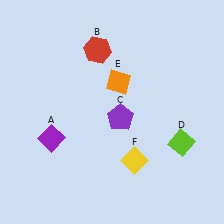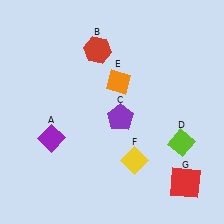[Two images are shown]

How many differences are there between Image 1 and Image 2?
There is 1 difference between the two images.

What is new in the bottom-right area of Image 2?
A red square (G) was added in the bottom-right area of Image 2.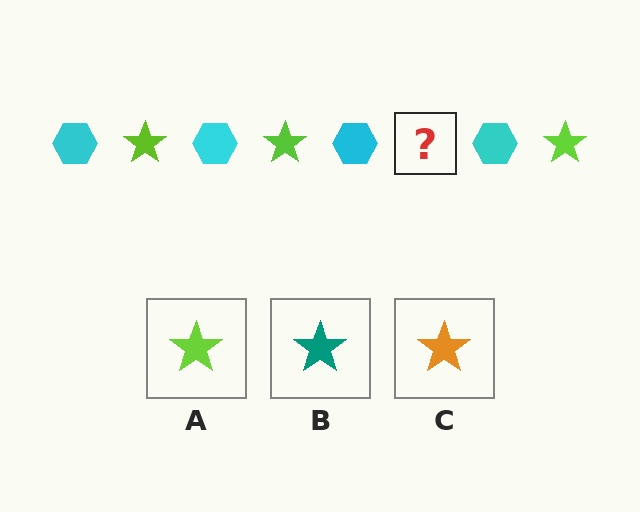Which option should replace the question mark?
Option A.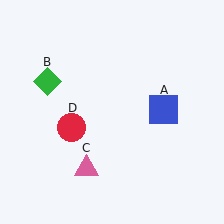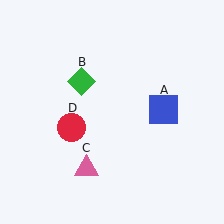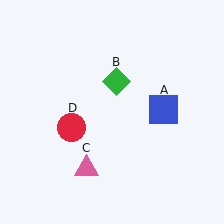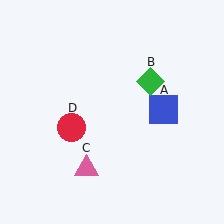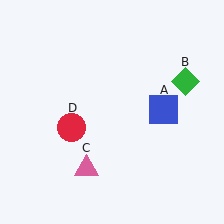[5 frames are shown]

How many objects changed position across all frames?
1 object changed position: green diamond (object B).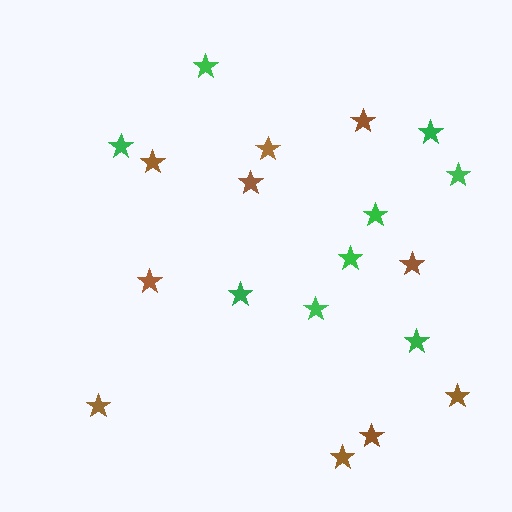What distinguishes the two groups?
There are 2 groups: one group of green stars (9) and one group of brown stars (10).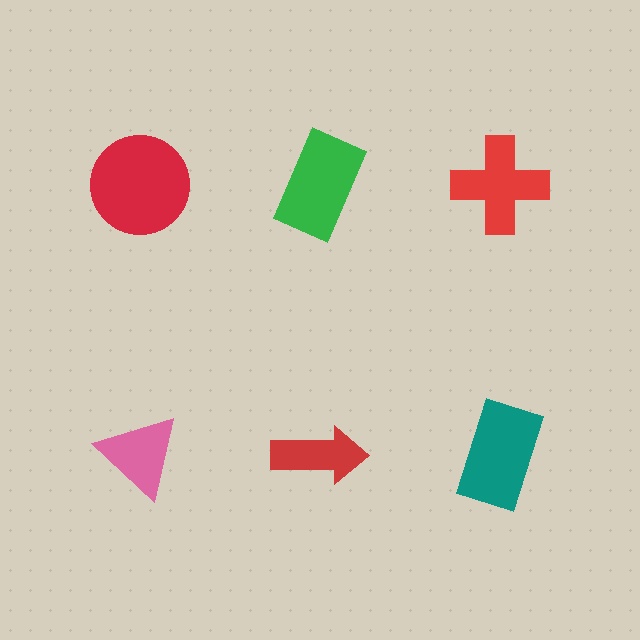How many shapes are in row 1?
3 shapes.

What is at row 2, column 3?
A teal rectangle.